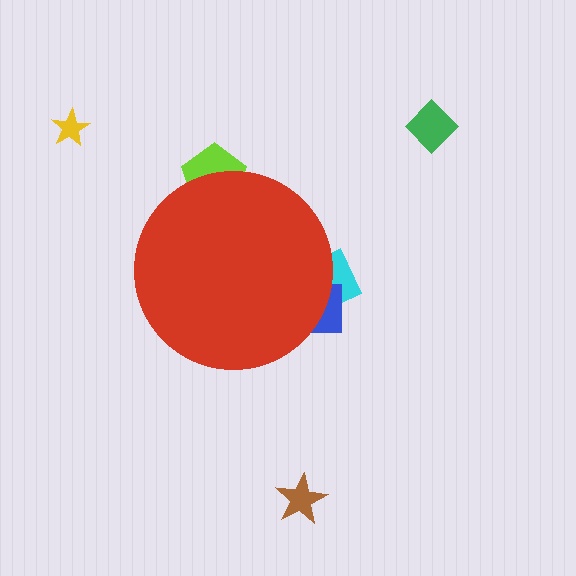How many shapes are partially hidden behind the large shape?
3 shapes are partially hidden.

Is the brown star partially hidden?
No, the brown star is fully visible.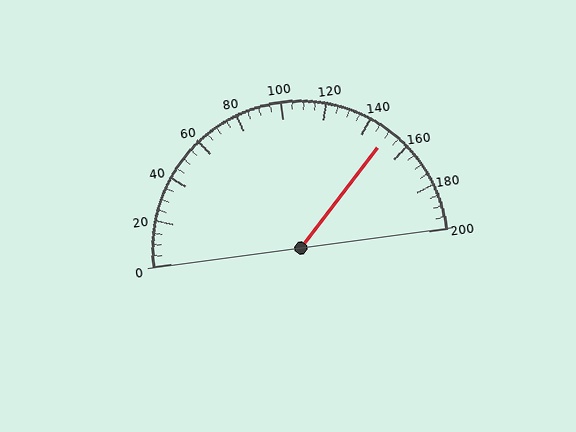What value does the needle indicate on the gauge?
The needle indicates approximately 150.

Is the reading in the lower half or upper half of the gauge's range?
The reading is in the upper half of the range (0 to 200).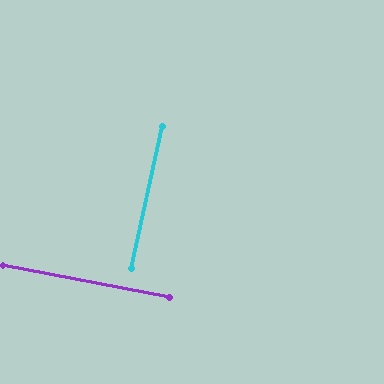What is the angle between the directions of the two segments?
Approximately 89 degrees.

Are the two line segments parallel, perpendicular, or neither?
Perpendicular — they meet at approximately 89°.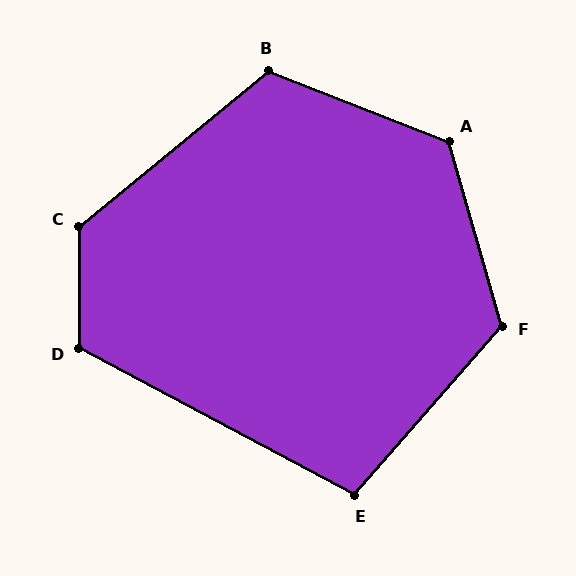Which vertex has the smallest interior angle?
E, at approximately 103 degrees.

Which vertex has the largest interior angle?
C, at approximately 129 degrees.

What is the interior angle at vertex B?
Approximately 119 degrees (obtuse).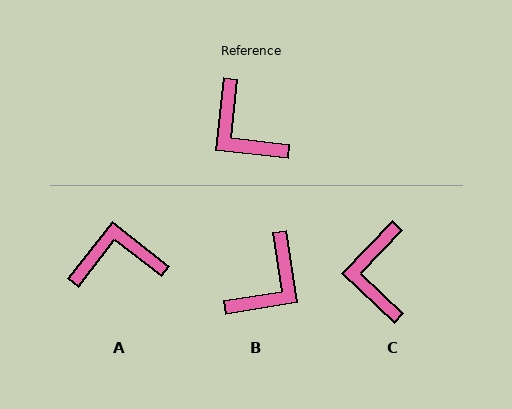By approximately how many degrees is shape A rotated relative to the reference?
Approximately 121 degrees clockwise.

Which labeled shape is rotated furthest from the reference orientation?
A, about 121 degrees away.